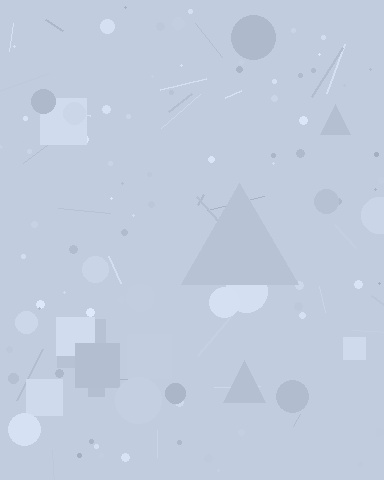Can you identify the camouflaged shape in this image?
The camouflaged shape is a triangle.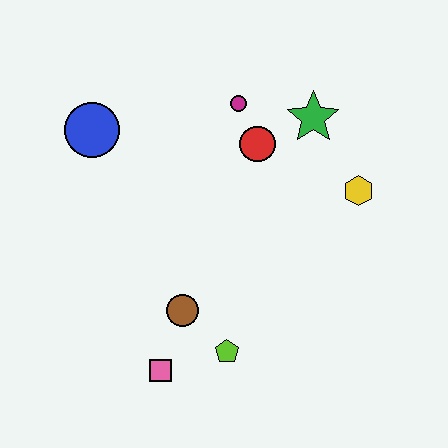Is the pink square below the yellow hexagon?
Yes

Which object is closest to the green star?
The red circle is closest to the green star.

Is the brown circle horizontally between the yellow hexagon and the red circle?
No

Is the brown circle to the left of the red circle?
Yes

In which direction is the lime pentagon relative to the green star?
The lime pentagon is below the green star.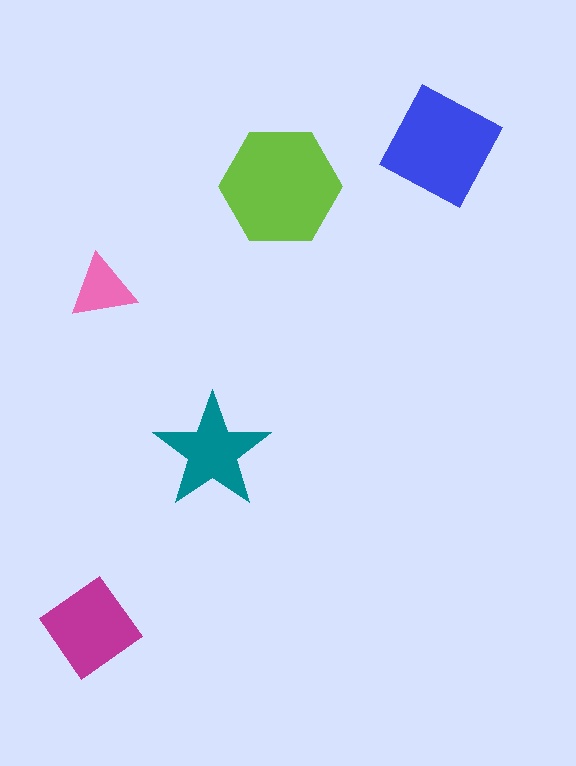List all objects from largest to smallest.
The lime hexagon, the blue diamond, the magenta diamond, the teal star, the pink triangle.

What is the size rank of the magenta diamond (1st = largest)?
3rd.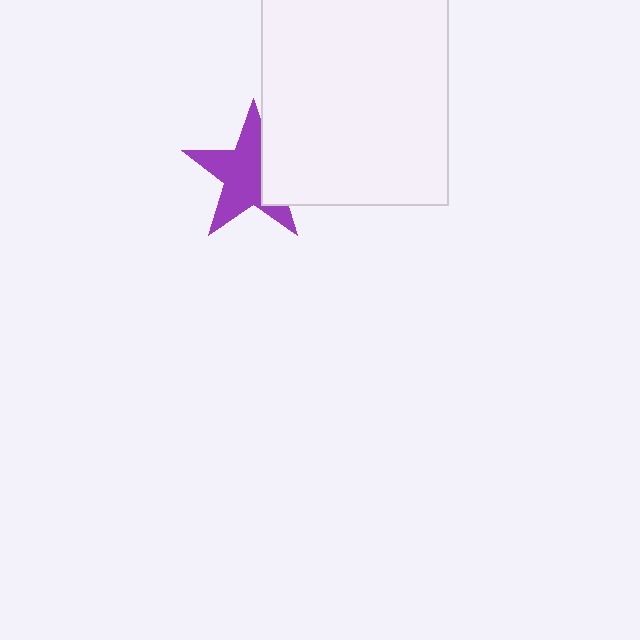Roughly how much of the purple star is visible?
Most of it is visible (roughly 69%).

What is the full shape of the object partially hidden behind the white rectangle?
The partially hidden object is a purple star.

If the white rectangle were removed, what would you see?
You would see the complete purple star.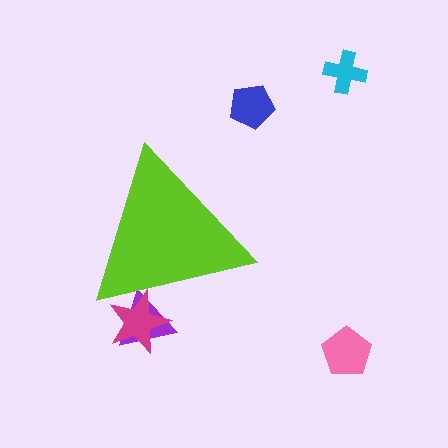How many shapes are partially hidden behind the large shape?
2 shapes are partially hidden.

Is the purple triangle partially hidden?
Yes, the purple triangle is partially hidden behind the lime triangle.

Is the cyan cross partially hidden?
No, the cyan cross is fully visible.